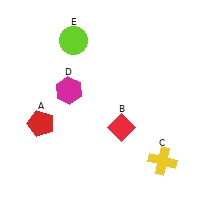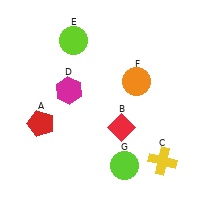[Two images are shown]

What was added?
An orange circle (F), a lime circle (G) were added in Image 2.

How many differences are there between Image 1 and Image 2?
There are 2 differences between the two images.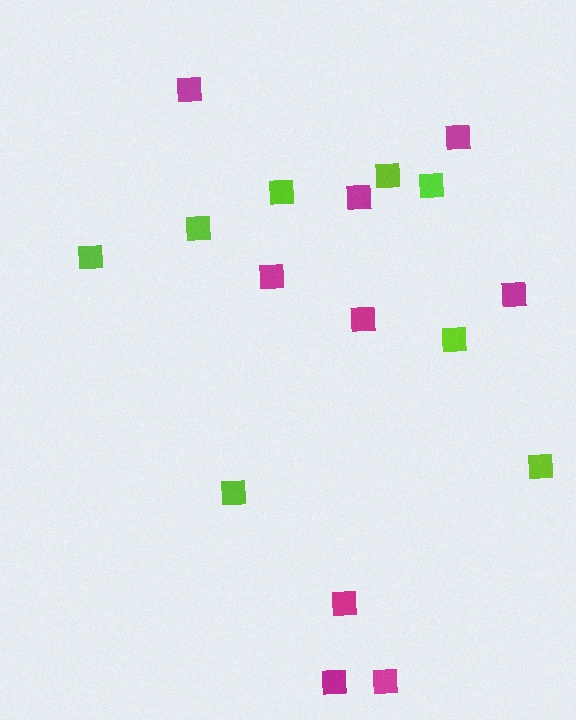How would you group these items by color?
There are 2 groups: one group of lime squares (8) and one group of magenta squares (9).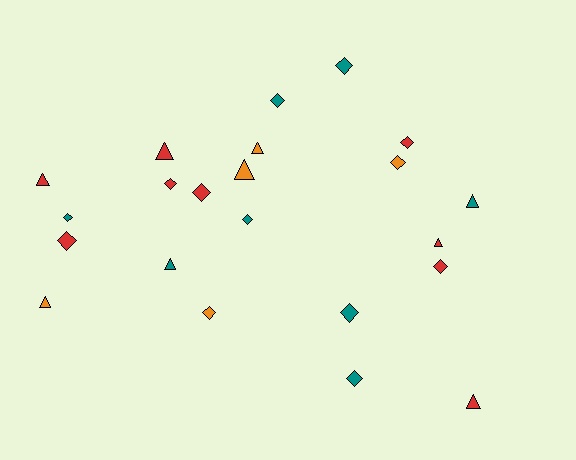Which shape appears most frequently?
Diamond, with 13 objects.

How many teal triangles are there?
There are 2 teal triangles.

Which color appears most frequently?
Red, with 9 objects.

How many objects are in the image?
There are 22 objects.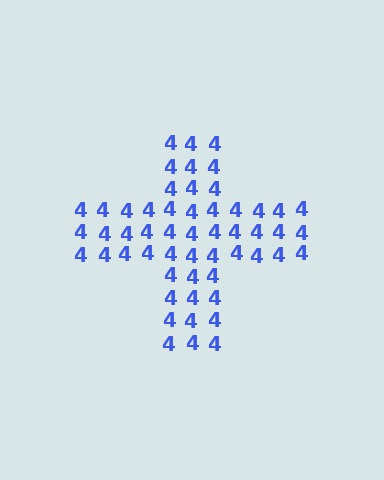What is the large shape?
The large shape is a cross.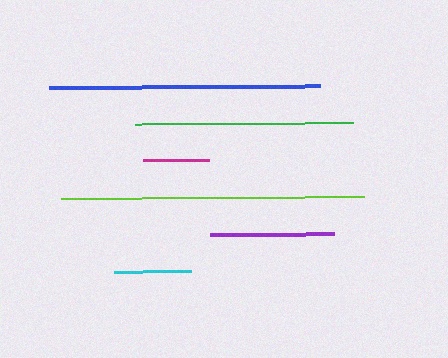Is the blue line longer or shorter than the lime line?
The lime line is longer than the blue line.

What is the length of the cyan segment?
The cyan segment is approximately 77 pixels long.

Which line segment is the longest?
The lime line is the longest at approximately 303 pixels.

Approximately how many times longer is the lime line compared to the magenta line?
The lime line is approximately 4.6 times the length of the magenta line.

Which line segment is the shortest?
The magenta line is the shortest at approximately 66 pixels.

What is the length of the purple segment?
The purple segment is approximately 124 pixels long.